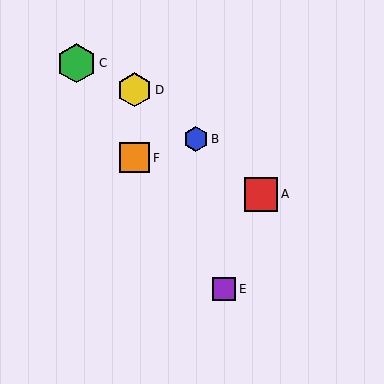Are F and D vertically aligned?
Yes, both are at x≈135.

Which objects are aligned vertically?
Objects D, F are aligned vertically.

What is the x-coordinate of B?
Object B is at x≈196.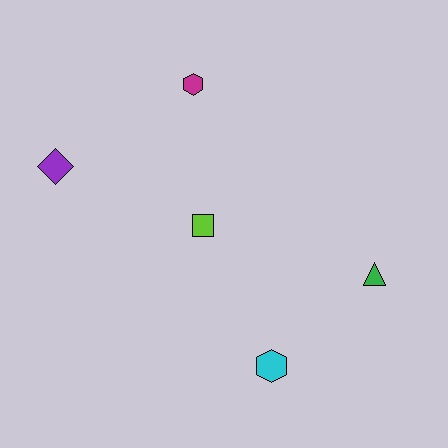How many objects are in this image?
There are 5 objects.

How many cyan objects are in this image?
There is 1 cyan object.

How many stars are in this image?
There are no stars.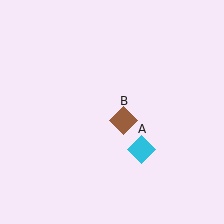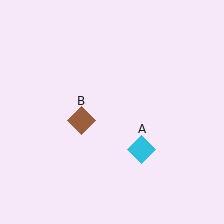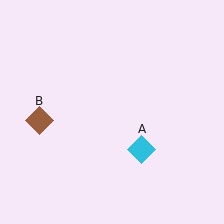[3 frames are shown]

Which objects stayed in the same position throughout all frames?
Cyan diamond (object A) remained stationary.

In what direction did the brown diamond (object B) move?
The brown diamond (object B) moved left.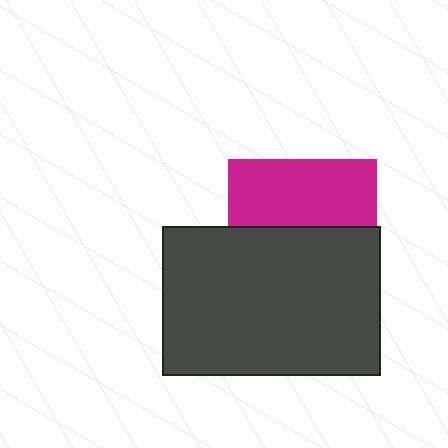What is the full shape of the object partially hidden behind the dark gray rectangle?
The partially hidden object is a magenta square.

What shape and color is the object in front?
The object in front is a dark gray rectangle.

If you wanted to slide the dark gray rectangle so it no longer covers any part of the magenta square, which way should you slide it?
Slide it down — that is the most direct way to separate the two shapes.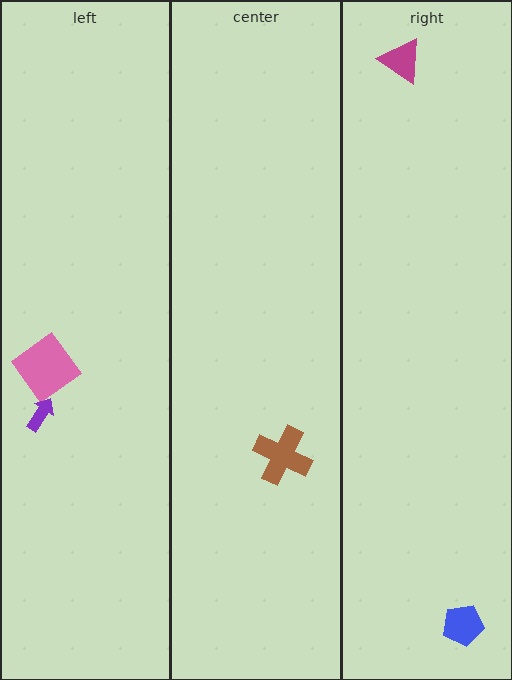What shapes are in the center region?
The brown cross.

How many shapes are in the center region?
1.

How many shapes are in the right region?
2.